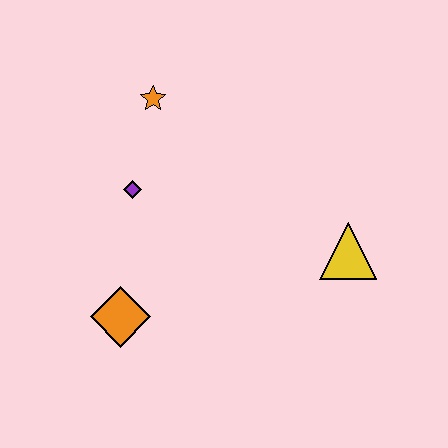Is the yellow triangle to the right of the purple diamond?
Yes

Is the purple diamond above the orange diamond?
Yes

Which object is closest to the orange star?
The purple diamond is closest to the orange star.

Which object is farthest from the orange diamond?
The yellow triangle is farthest from the orange diamond.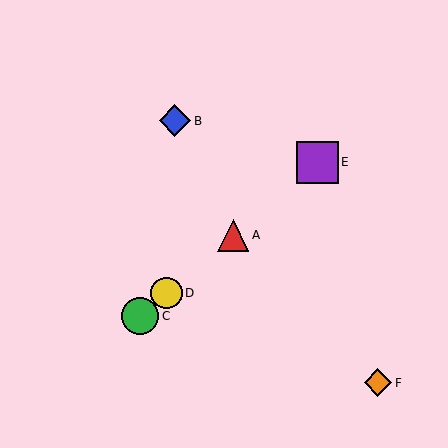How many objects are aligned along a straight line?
4 objects (A, C, D, E) are aligned along a straight line.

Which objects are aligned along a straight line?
Objects A, C, D, E are aligned along a straight line.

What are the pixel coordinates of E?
Object E is at (317, 162).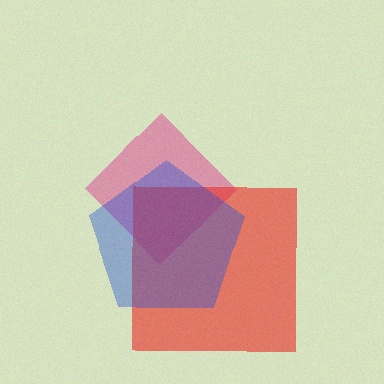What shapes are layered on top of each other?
The layered shapes are: a pink diamond, a red square, a blue pentagon.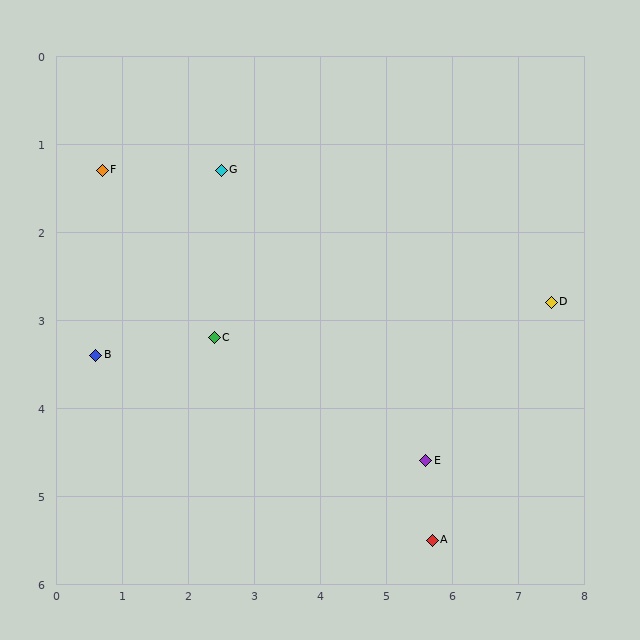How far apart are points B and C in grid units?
Points B and C are about 1.8 grid units apart.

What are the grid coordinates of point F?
Point F is at approximately (0.7, 1.3).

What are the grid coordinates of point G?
Point G is at approximately (2.5, 1.3).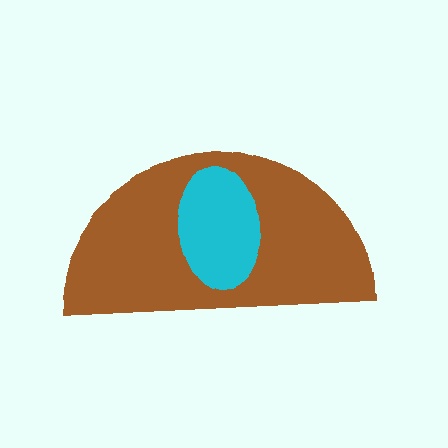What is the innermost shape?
The cyan ellipse.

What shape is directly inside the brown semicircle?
The cyan ellipse.